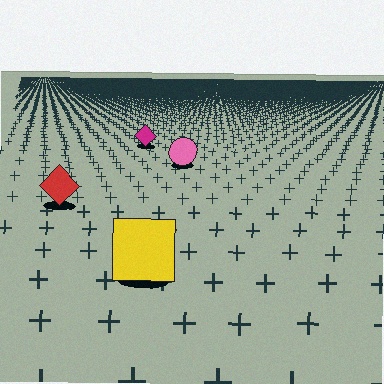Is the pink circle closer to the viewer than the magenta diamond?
Yes. The pink circle is closer — you can tell from the texture gradient: the ground texture is coarser near it.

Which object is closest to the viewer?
The yellow square is closest. The texture marks near it are larger and more spread out.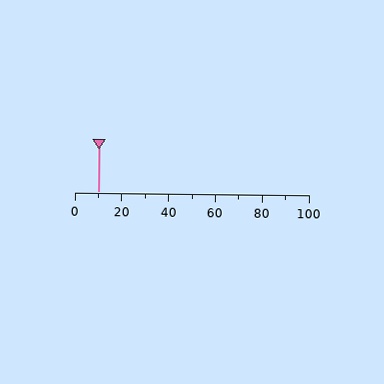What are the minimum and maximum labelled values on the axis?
The axis runs from 0 to 100.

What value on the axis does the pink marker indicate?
The marker indicates approximately 10.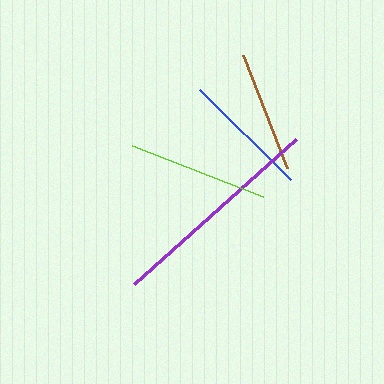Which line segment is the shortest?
The brown line is the shortest at approximately 121 pixels.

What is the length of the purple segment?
The purple segment is approximately 217 pixels long.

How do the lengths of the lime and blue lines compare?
The lime and blue lines are approximately the same length.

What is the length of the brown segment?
The brown segment is approximately 121 pixels long.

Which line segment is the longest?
The purple line is the longest at approximately 217 pixels.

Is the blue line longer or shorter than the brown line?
The blue line is longer than the brown line.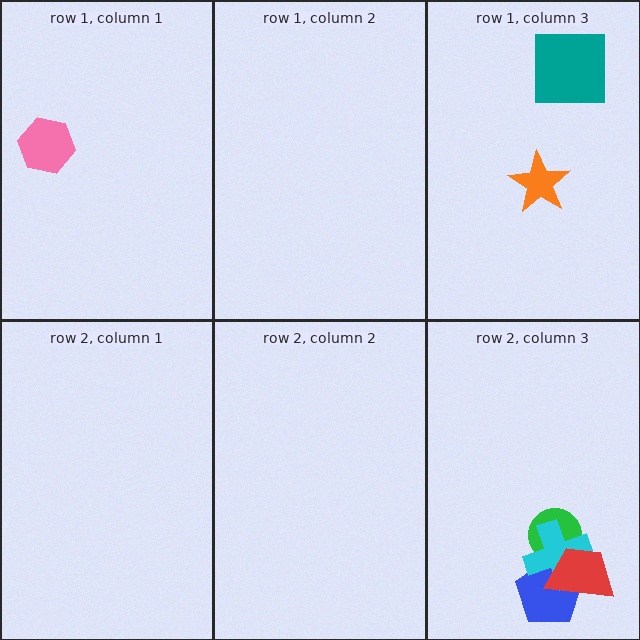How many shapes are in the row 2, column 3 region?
4.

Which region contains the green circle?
The row 2, column 3 region.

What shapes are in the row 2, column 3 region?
The blue pentagon, the green circle, the cyan cross, the red trapezoid.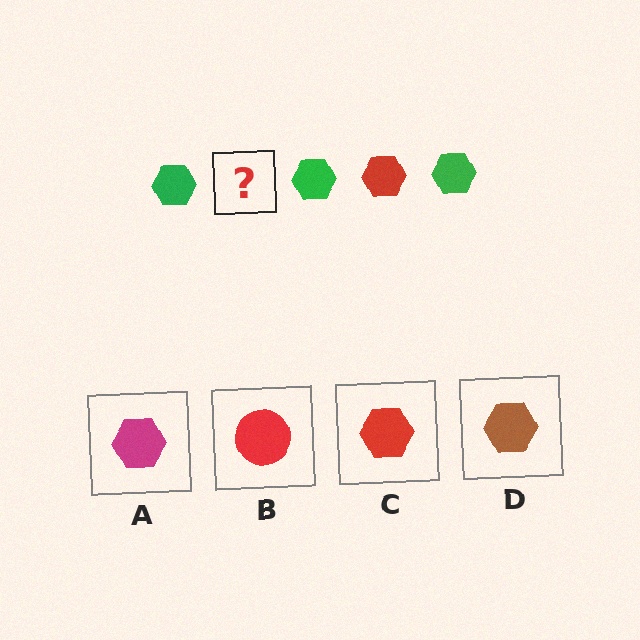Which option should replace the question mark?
Option C.